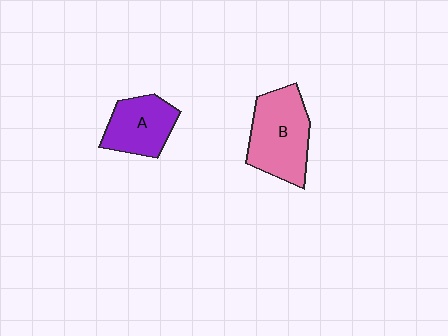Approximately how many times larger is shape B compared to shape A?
Approximately 1.4 times.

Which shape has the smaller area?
Shape A (purple).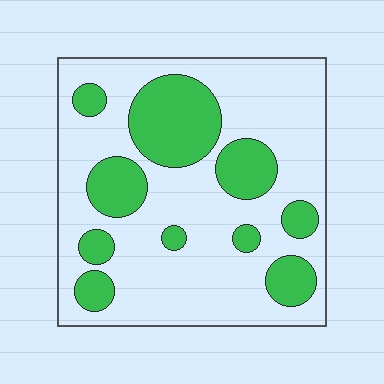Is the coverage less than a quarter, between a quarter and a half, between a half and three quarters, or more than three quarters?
Between a quarter and a half.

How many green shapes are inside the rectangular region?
10.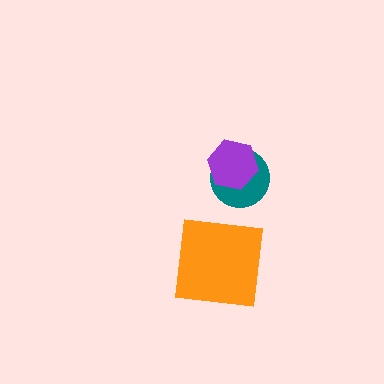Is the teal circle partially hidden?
Yes, it is partially covered by another shape.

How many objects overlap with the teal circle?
1 object overlaps with the teal circle.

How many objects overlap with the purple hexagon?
1 object overlaps with the purple hexagon.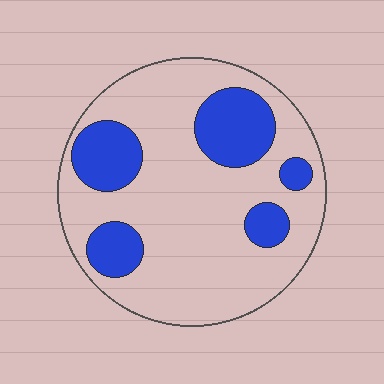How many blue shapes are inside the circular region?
5.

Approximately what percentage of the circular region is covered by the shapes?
Approximately 25%.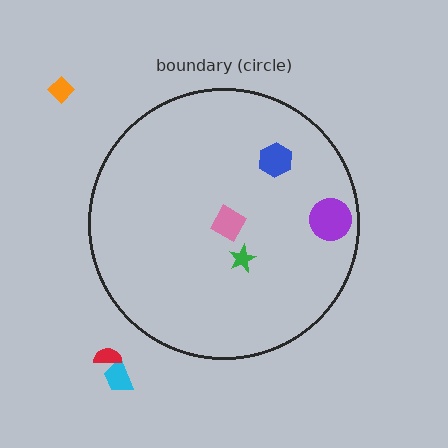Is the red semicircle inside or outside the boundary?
Outside.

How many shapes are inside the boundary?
4 inside, 3 outside.